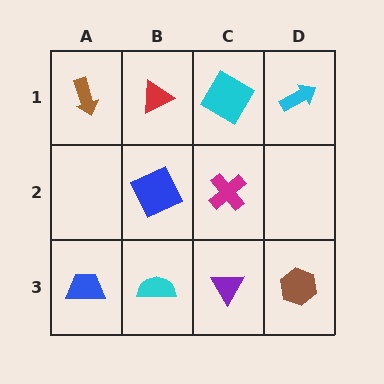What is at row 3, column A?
A blue trapezoid.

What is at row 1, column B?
A red triangle.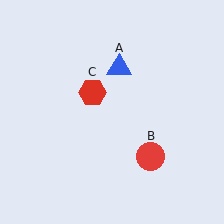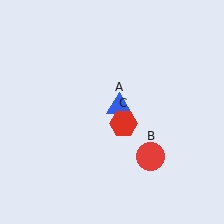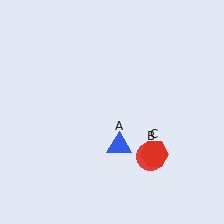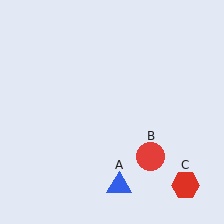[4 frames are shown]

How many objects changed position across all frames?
2 objects changed position: blue triangle (object A), red hexagon (object C).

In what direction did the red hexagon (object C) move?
The red hexagon (object C) moved down and to the right.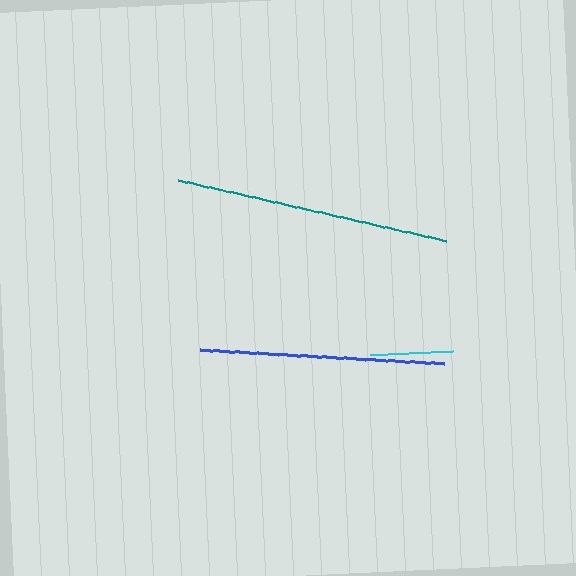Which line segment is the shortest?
The cyan line is the shortest at approximately 83 pixels.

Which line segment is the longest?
The teal line is the longest at approximately 275 pixels.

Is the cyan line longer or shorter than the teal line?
The teal line is longer than the cyan line.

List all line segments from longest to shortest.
From longest to shortest: teal, blue, cyan.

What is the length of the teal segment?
The teal segment is approximately 275 pixels long.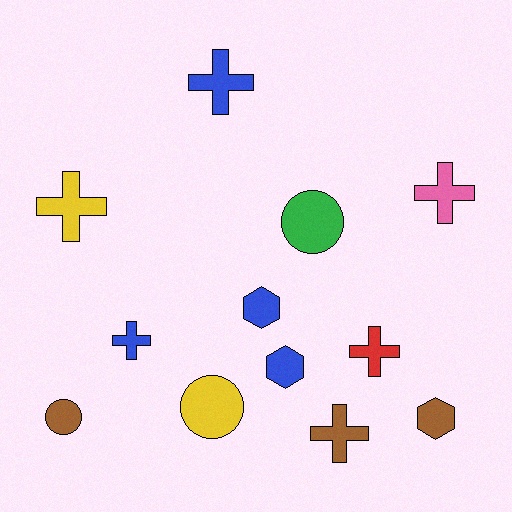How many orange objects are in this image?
There are no orange objects.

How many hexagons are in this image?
There are 3 hexagons.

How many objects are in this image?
There are 12 objects.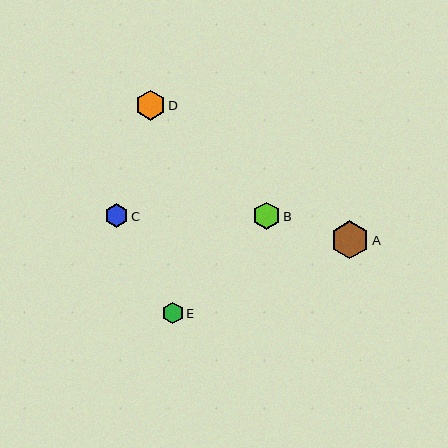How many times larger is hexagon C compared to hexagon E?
Hexagon C is approximately 1.1 times the size of hexagon E.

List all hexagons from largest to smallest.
From largest to smallest: A, D, B, C, E.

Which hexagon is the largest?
Hexagon A is the largest with a size of approximately 38 pixels.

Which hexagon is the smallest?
Hexagon E is the smallest with a size of approximately 21 pixels.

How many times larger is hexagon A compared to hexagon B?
Hexagon A is approximately 1.4 times the size of hexagon B.